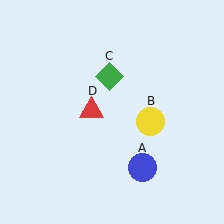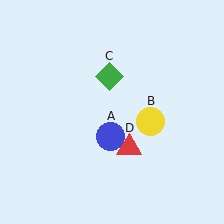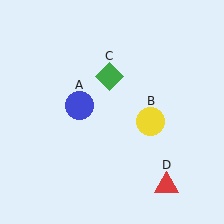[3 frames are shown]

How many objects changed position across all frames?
2 objects changed position: blue circle (object A), red triangle (object D).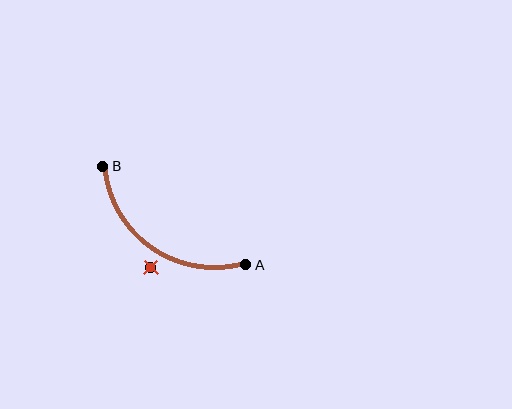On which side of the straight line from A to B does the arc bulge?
The arc bulges below and to the left of the straight line connecting A and B.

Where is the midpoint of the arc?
The arc midpoint is the point on the curve farthest from the straight line joining A and B. It sits below and to the left of that line.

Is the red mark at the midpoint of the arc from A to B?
No — the red mark does not lie on the arc at all. It sits slightly outside the curve.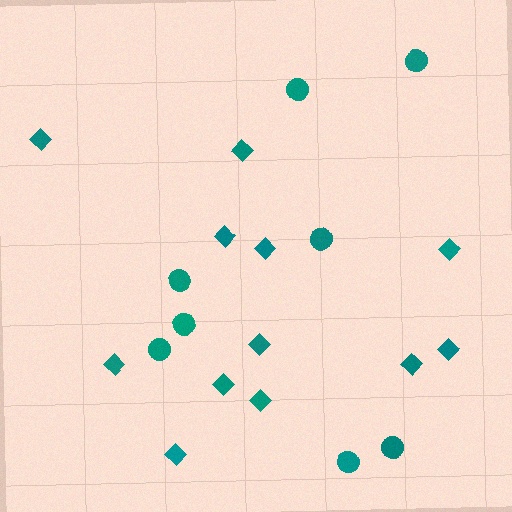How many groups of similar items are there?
There are 2 groups: one group of circles (8) and one group of diamonds (12).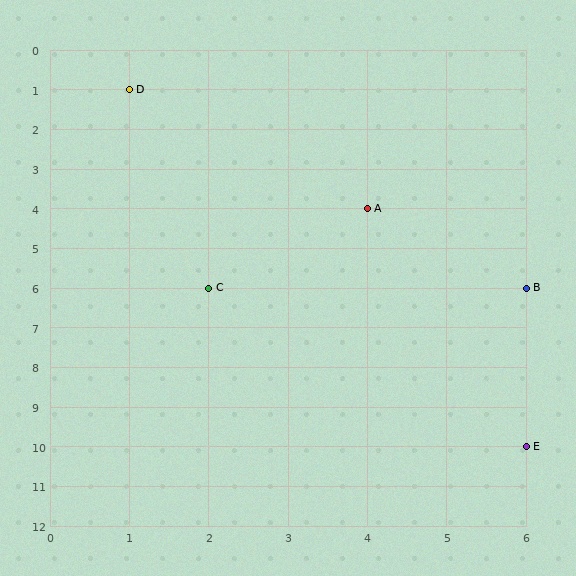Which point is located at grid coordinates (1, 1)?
Point D is at (1, 1).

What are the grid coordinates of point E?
Point E is at grid coordinates (6, 10).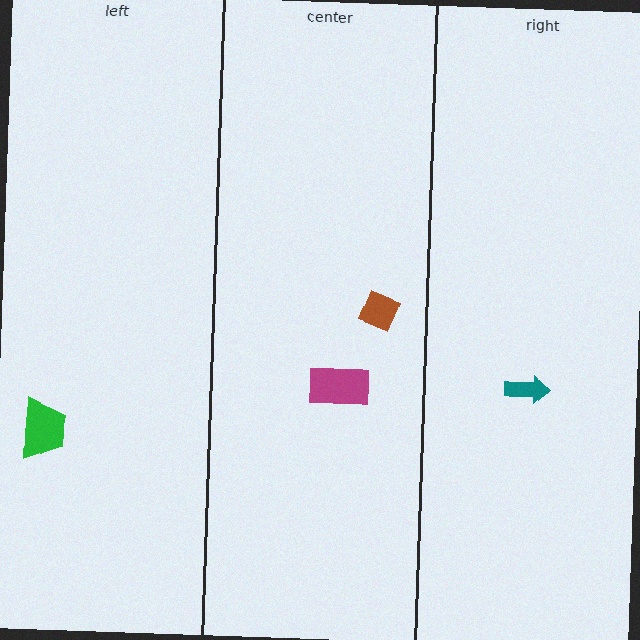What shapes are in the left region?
The green trapezoid.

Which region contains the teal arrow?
The right region.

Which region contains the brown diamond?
The center region.